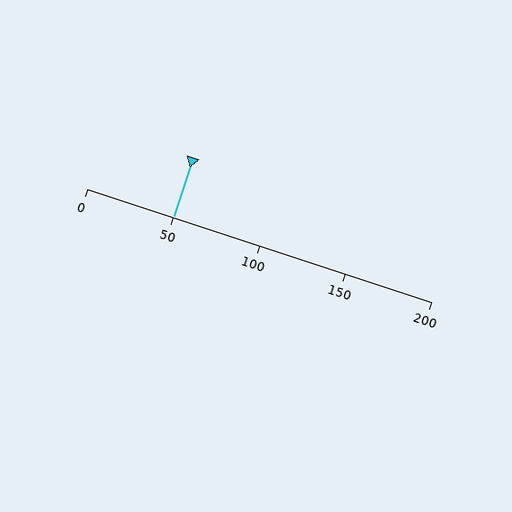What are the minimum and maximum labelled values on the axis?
The axis runs from 0 to 200.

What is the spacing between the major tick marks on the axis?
The major ticks are spaced 50 apart.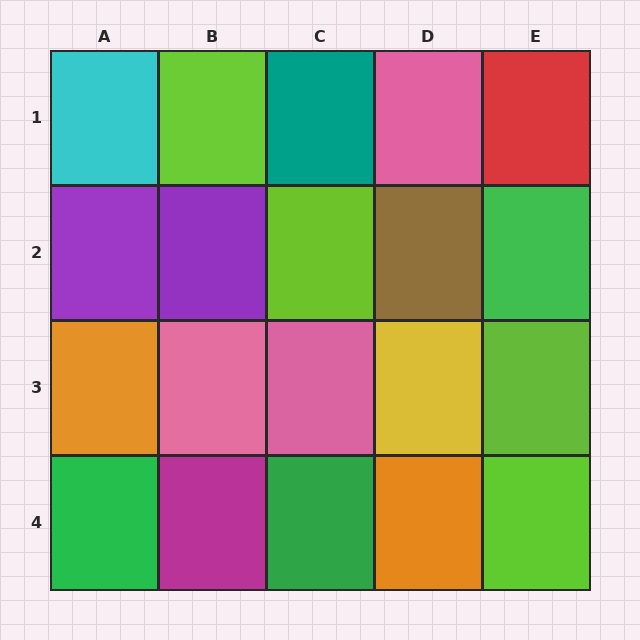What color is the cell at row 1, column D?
Pink.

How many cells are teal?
1 cell is teal.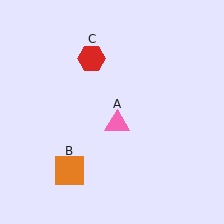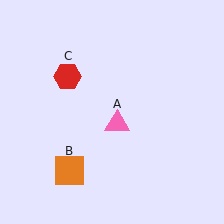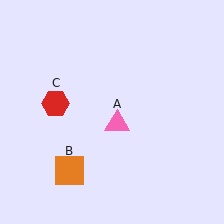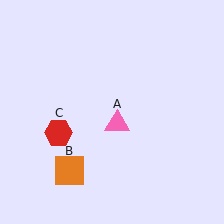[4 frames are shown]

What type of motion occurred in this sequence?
The red hexagon (object C) rotated counterclockwise around the center of the scene.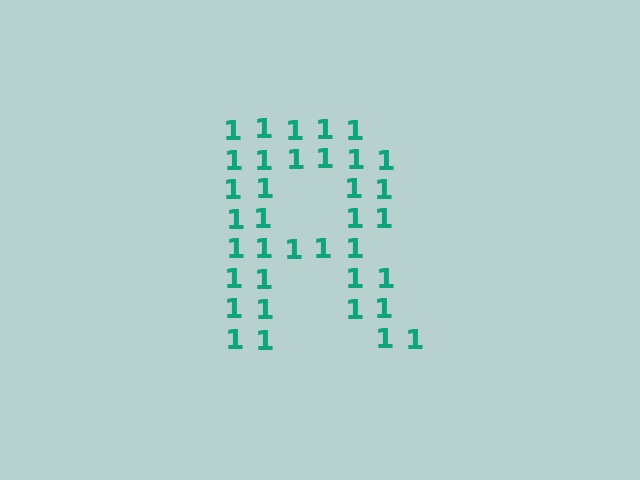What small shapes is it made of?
It is made of small digit 1's.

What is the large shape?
The large shape is the letter R.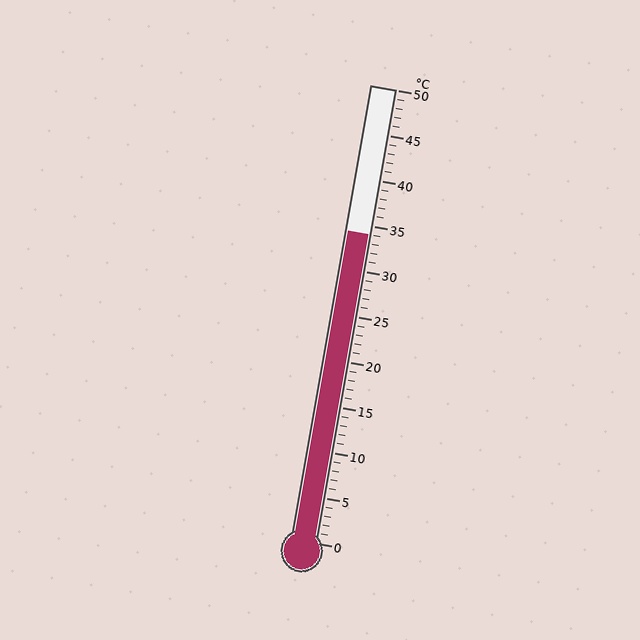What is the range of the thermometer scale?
The thermometer scale ranges from 0°C to 50°C.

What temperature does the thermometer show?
The thermometer shows approximately 34°C.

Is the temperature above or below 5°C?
The temperature is above 5°C.